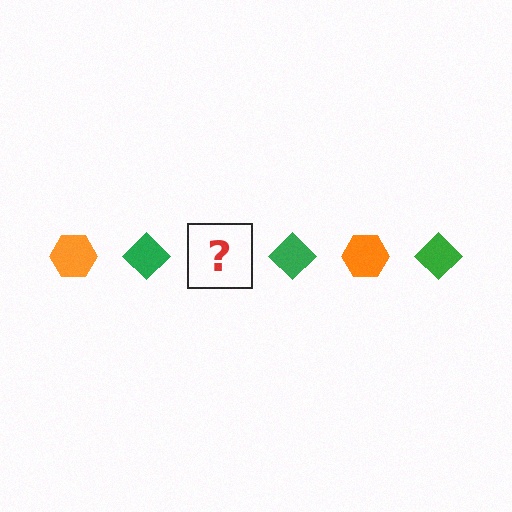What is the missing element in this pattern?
The missing element is an orange hexagon.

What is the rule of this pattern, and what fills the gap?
The rule is that the pattern alternates between orange hexagon and green diamond. The gap should be filled with an orange hexagon.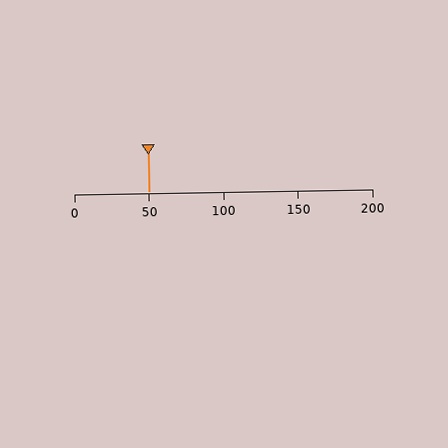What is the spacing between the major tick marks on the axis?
The major ticks are spaced 50 apart.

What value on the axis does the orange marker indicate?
The marker indicates approximately 50.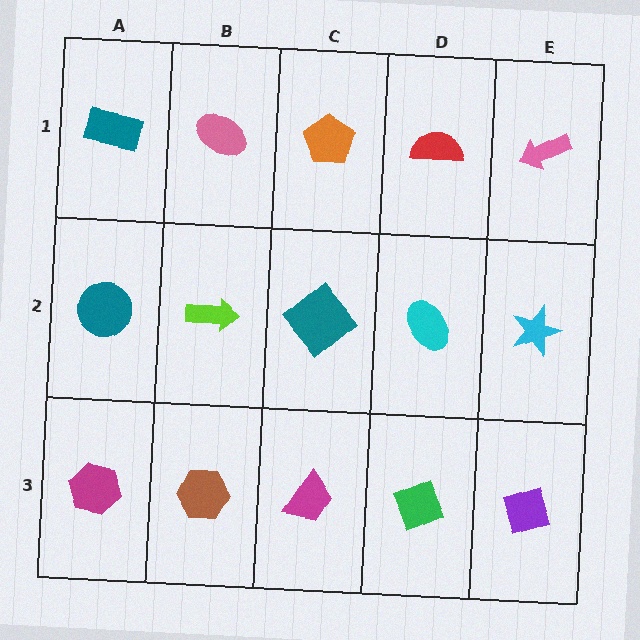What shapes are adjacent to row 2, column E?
A pink arrow (row 1, column E), a purple diamond (row 3, column E), a cyan ellipse (row 2, column D).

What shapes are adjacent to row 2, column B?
A pink ellipse (row 1, column B), a brown hexagon (row 3, column B), a teal circle (row 2, column A), a teal diamond (row 2, column C).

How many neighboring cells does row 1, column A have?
2.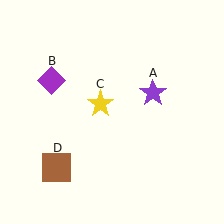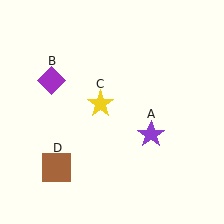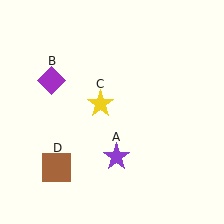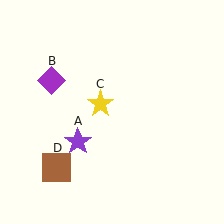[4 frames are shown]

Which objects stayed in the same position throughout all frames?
Purple diamond (object B) and yellow star (object C) and brown square (object D) remained stationary.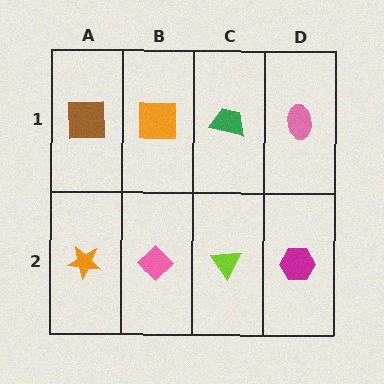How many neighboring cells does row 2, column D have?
2.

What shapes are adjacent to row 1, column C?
A lime triangle (row 2, column C), an orange square (row 1, column B), a pink ellipse (row 1, column D).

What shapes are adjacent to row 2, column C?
A green trapezoid (row 1, column C), a pink diamond (row 2, column B), a magenta hexagon (row 2, column D).